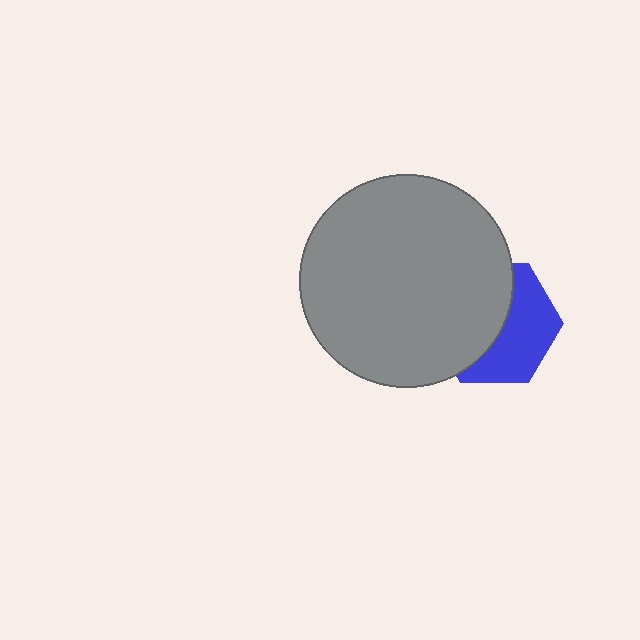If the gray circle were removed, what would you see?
You would see the complete blue hexagon.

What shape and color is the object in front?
The object in front is a gray circle.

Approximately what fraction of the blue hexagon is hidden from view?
Roughly 53% of the blue hexagon is hidden behind the gray circle.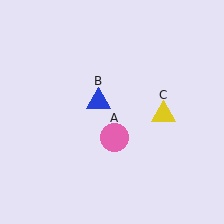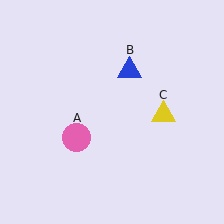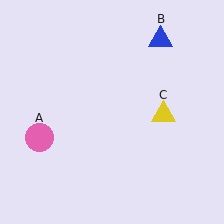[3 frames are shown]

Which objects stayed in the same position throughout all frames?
Yellow triangle (object C) remained stationary.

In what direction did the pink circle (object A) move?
The pink circle (object A) moved left.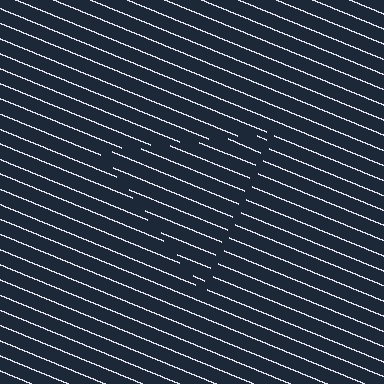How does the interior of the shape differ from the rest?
The interior of the shape contains the same grating, shifted by half a period — the contour is defined by the phase discontinuity where line-ends from the inner and outer gratings abut.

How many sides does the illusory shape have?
3 sides — the line-ends trace a triangle.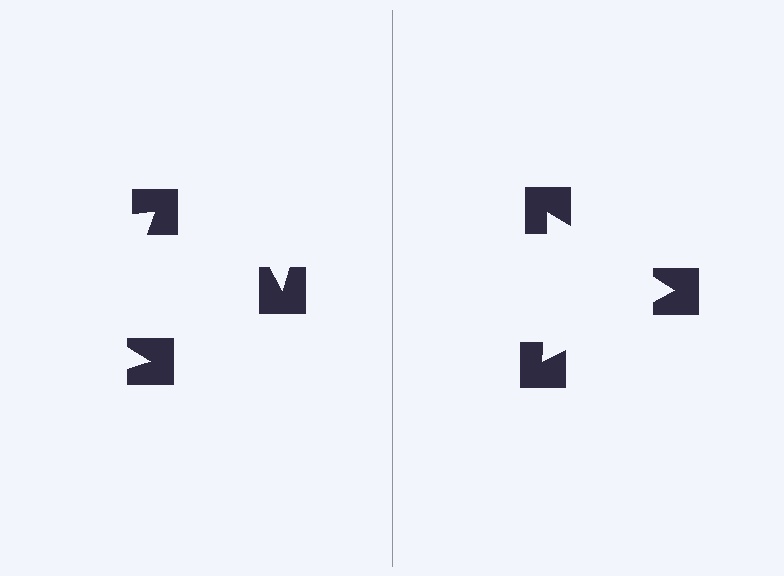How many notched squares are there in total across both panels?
6 — 3 on each side.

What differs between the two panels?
The notched squares are positioned identically on both sides; only the wedge orientations differ. On the right they align to a triangle; on the left they are misaligned.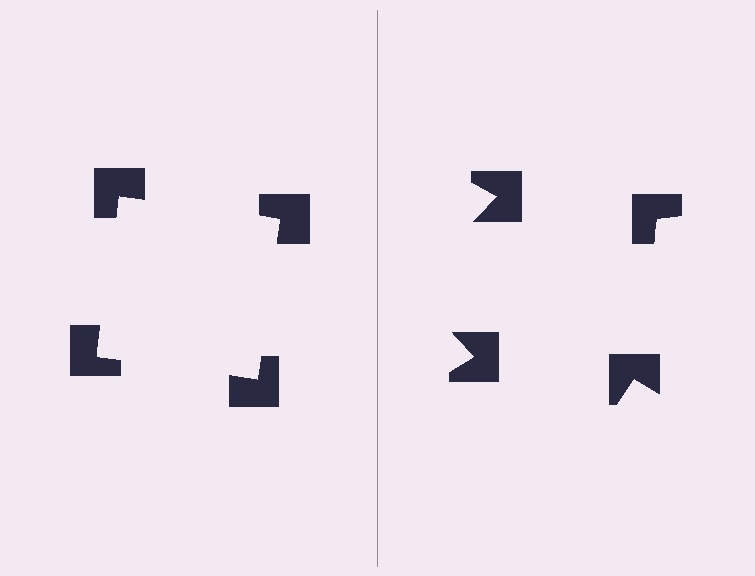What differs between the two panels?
The notched squares are positioned identically on both sides; only the wedge orientations differ. On the left they align to a square; on the right they are misaligned.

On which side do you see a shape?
An illusory square appears on the left side. On the right side the wedge cuts are rotated, so no coherent shape forms.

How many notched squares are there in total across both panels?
8 — 4 on each side.